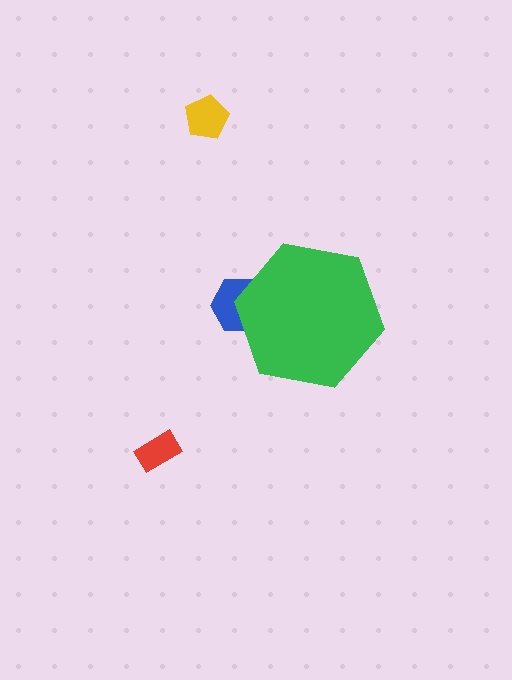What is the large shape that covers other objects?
A green hexagon.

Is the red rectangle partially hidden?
No, the red rectangle is fully visible.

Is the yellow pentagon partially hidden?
No, the yellow pentagon is fully visible.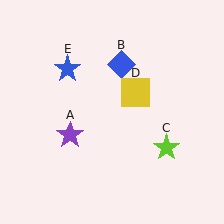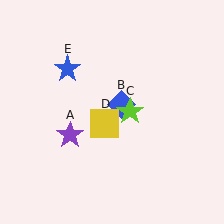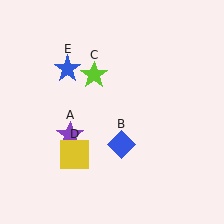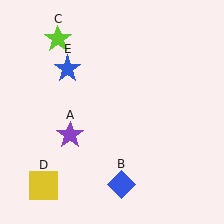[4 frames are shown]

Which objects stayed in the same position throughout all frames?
Purple star (object A) and blue star (object E) remained stationary.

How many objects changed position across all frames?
3 objects changed position: blue diamond (object B), lime star (object C), yellow square (object D).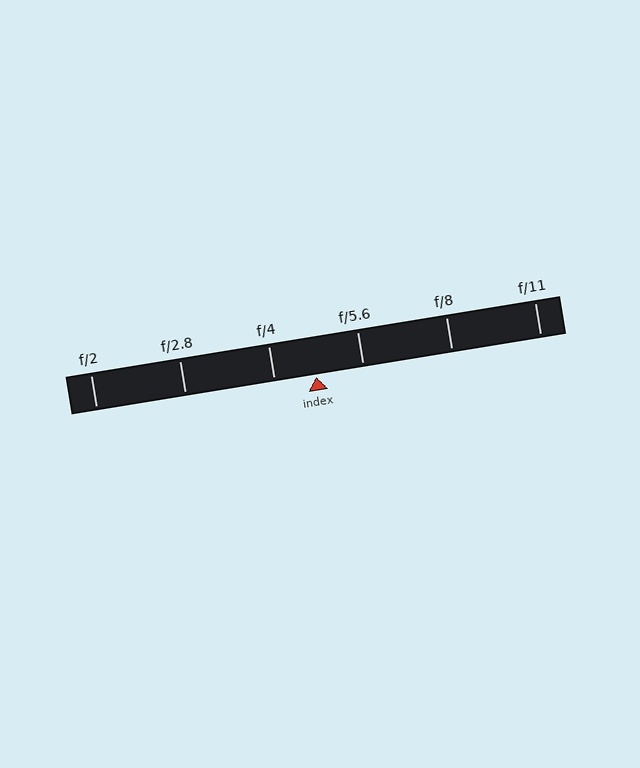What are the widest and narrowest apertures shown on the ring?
The widest aperture shown is f/2 and the narrowest is f/11.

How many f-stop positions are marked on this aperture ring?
There are 6 f-stop positions marked.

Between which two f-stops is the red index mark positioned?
The index mark is between f/4 and f/5.6.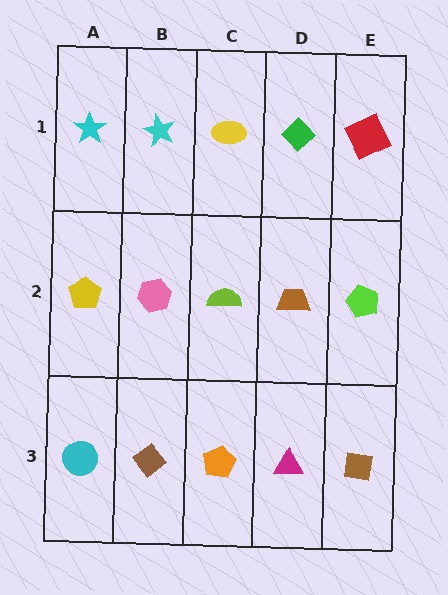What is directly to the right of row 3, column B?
An orange pentagon.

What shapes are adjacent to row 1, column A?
A yellow pentagon (row 2, column A), a cyan star (row 1, column B).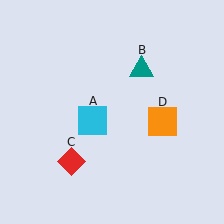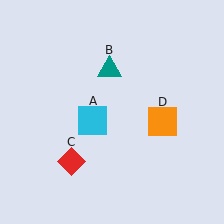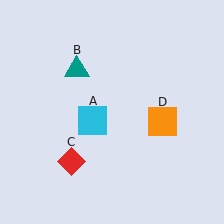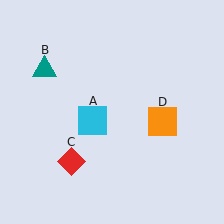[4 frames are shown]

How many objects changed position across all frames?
1 object changed position: teal triangle (object B).